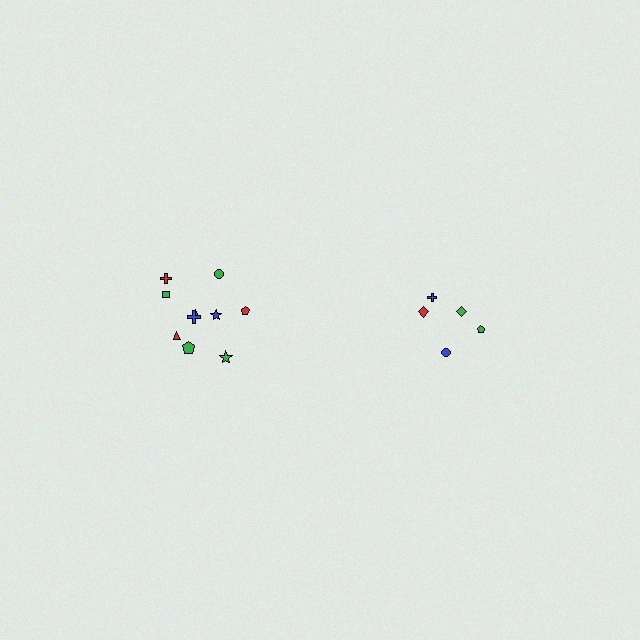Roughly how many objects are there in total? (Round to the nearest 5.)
Roughly 15 objects in total.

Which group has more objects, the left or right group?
The left group.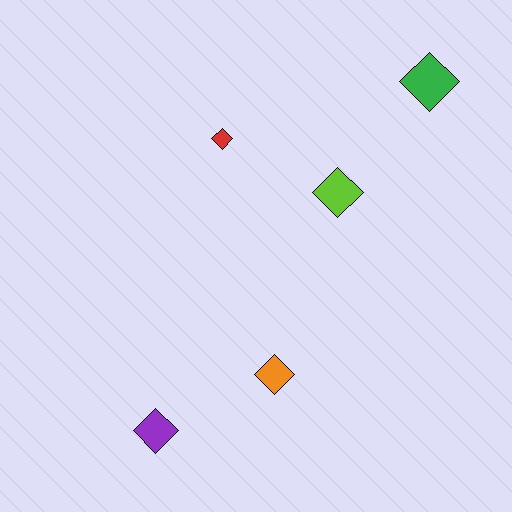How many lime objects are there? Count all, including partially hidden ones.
There is 1 lime object.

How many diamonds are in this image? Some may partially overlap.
There are 5 diamonds.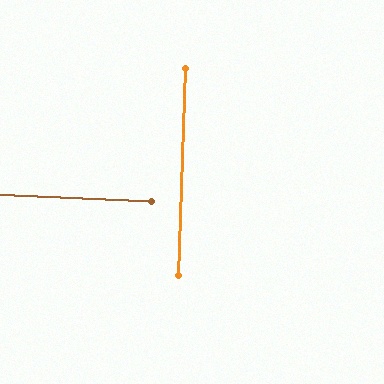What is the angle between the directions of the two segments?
Approximately 89 degrees.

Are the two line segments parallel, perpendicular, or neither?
Perpendicular — they meet at approximately 89°.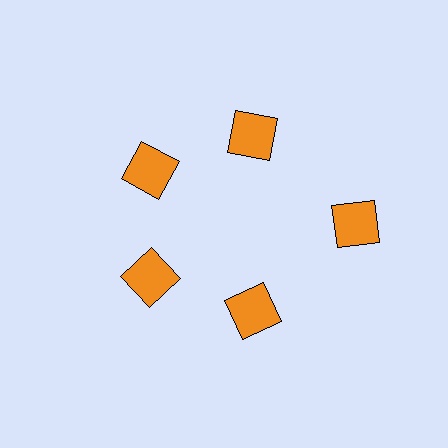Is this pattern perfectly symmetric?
No. The 5 orange squares are arranged in a ring, but one element near the 3 o'clock position is pushed outward from the center, breaking the 5-fold rotational symmetry.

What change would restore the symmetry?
The symmetry would be restored by moving it inward, back onto the ring so that all 5 squares sit at equal angles and equal distance from the center.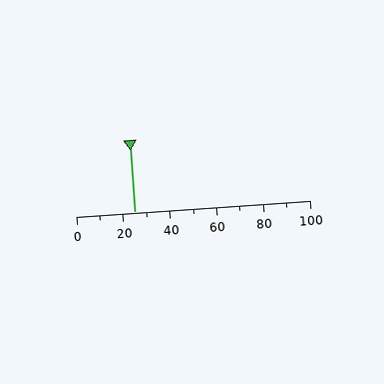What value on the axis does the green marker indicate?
The marker indicates approximately 25.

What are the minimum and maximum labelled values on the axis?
The axis runs from 0 to 100.